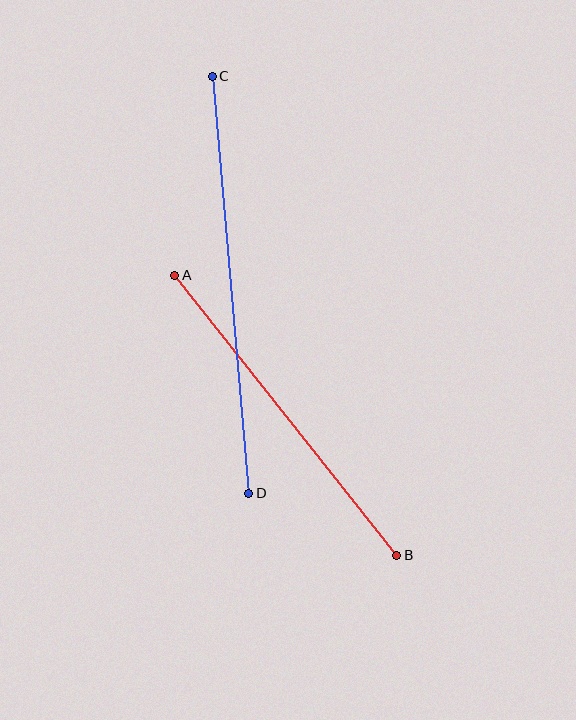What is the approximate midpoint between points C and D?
The midpoint is at approximately (231, 285) pixels.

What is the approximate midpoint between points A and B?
The midpoint is at approximately (286, 415) pixels.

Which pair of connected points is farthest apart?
Points C and D are farthest apart.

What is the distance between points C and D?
The distance is approximately 418 pixels.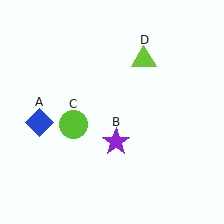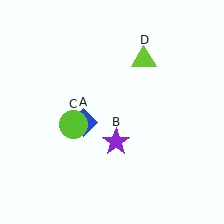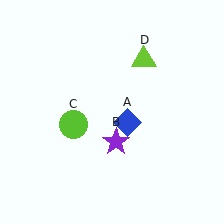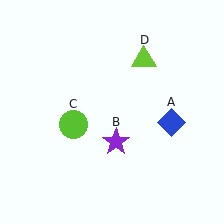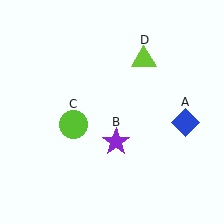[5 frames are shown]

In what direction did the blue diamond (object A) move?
The blue diamond (object A) moved right.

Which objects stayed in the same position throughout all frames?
Purple star (object B) and lime circle (object C) and lime triangle (object D) remained stationary.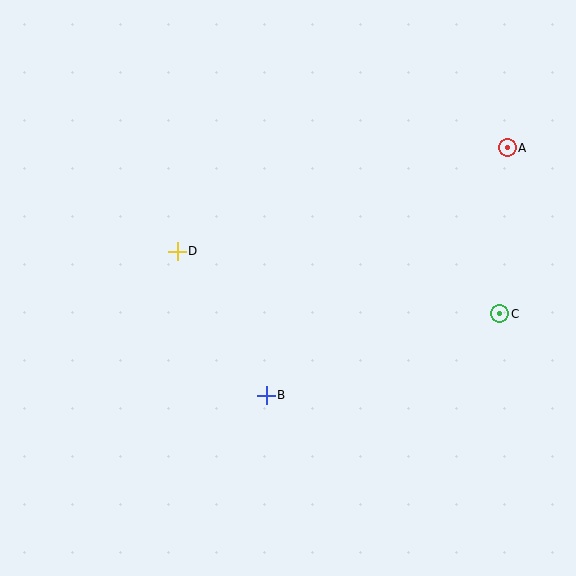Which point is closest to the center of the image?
Point B at (266, 395) is closest to the center.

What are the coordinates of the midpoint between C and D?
The midpoint between C and D is at (338, 283).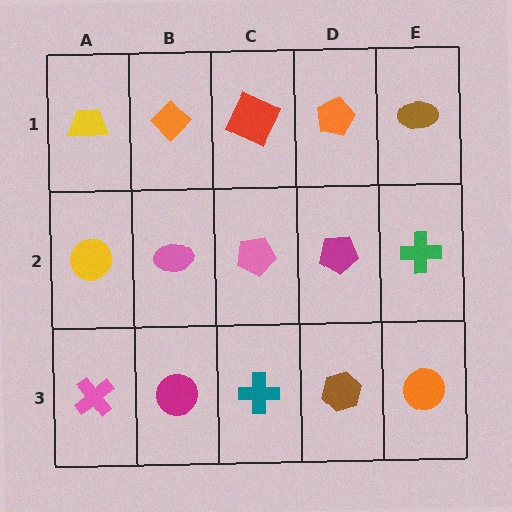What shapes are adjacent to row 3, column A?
A yellow circle (row 2, column A), a magenta circle (row 3, column B).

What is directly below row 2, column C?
A teal cross.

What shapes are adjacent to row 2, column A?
A yellow trapezoid (row 1, column A), a pink cross (row 3, column A), a pink ellipse (row 2, column B).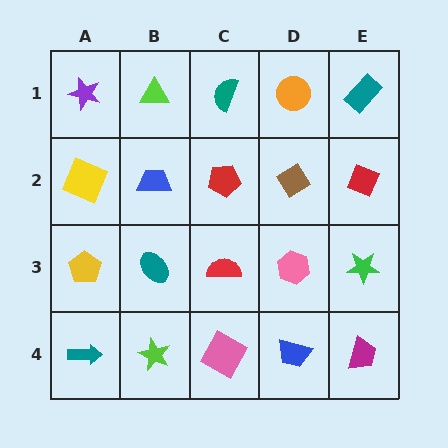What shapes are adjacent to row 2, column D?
An orange circle (row 1, column D), a pink hexagon (row 3, column D), a red pentagon (row 2, column C), a red diamond (row 2, column E).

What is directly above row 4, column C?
A red semicircle.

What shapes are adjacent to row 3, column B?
A blue trapezoid (row 2, column B), a lime star (row 4, column B), a yellow pentagon (row 3, column A), a red semicircle (row 3, column C).